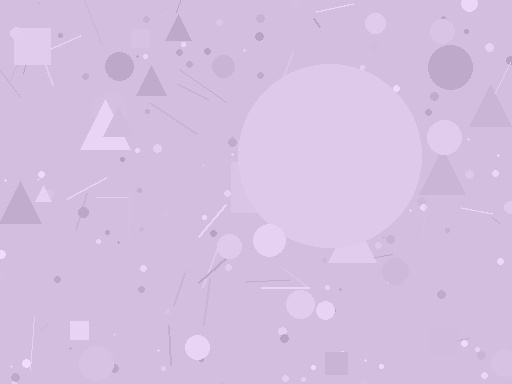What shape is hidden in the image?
A circle is hidden in the image.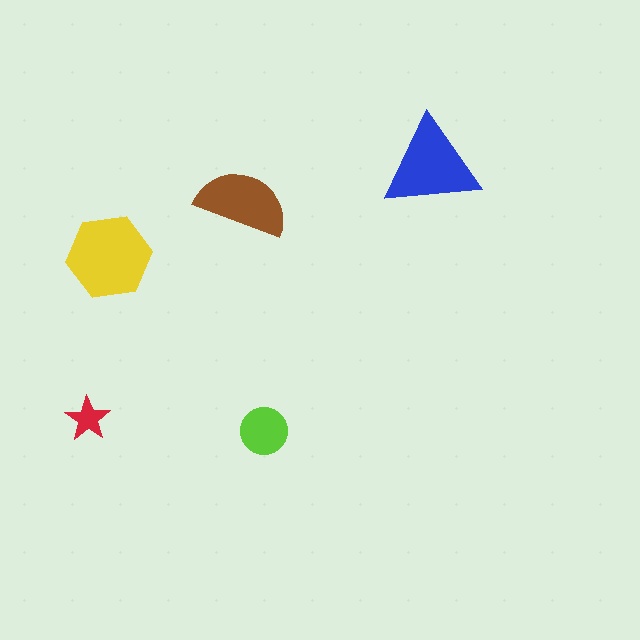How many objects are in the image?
There are 5 objects in the image.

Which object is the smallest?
The red star.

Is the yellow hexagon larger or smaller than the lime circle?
Larger.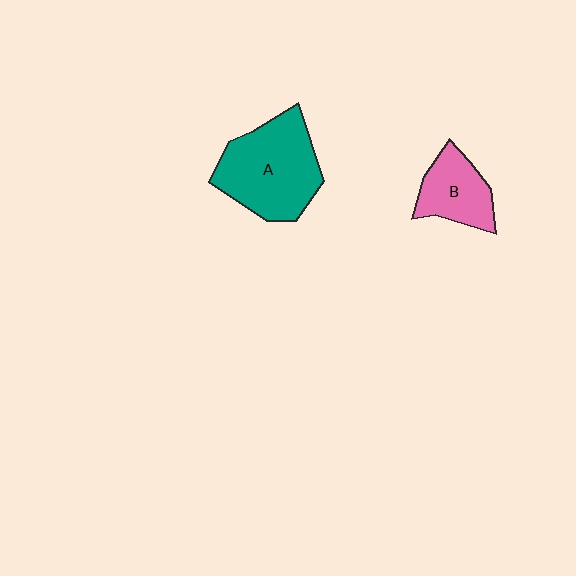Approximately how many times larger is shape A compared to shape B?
Approximately 1.8 times.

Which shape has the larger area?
Shape A (teal).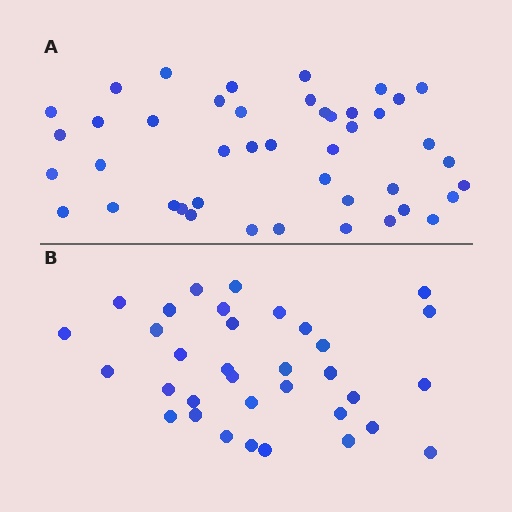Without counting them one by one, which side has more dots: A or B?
Region A (the top region) has more dots.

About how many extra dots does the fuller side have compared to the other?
Region A has roughly 10 or so more dots than region B.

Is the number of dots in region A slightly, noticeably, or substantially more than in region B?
Region A has noticeably more, but not dramatically so. The ratio is roughly 1.3 to 1.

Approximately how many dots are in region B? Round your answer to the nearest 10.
About 30 dots. (The exact count is 34, which rounds to 30.)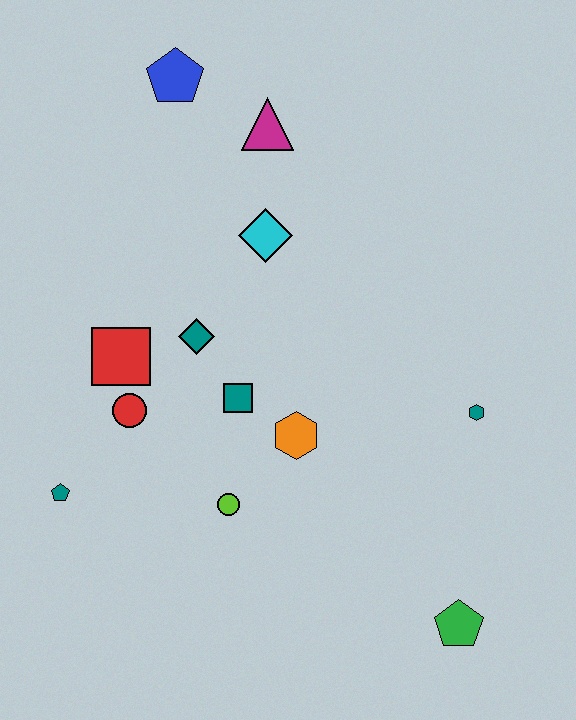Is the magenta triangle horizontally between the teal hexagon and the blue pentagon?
Yes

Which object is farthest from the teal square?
The blue pentagon is farthest from the teal square.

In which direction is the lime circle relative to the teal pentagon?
The lime circle is to the right of the teal pentagon.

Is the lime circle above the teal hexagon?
No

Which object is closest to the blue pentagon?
The magenta triangle is closest to the blue pentagon.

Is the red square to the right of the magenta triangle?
No